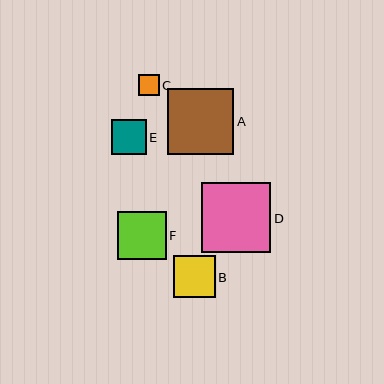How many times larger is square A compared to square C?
Square A is approximately 3.2 times the size of square C.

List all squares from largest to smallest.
From largest to smallest: D, A, F, B, E, C.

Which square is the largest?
Square D is the largest with a size of approximately 70 pixels.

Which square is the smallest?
Square C is the smallest with a size of approximately 21 pixels.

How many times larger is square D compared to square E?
Square D is approximately 2.0 times the size of square E.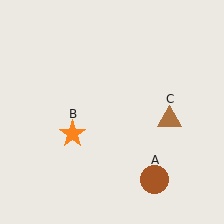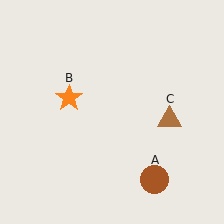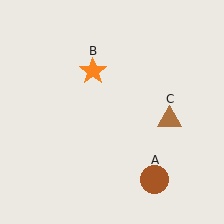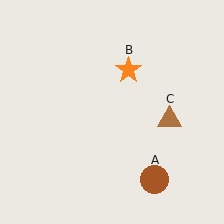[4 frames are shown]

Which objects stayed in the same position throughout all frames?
Brown circle (object A) and brown triangle (object C) remained stationary.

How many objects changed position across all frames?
1 object changed position: orange star (object B).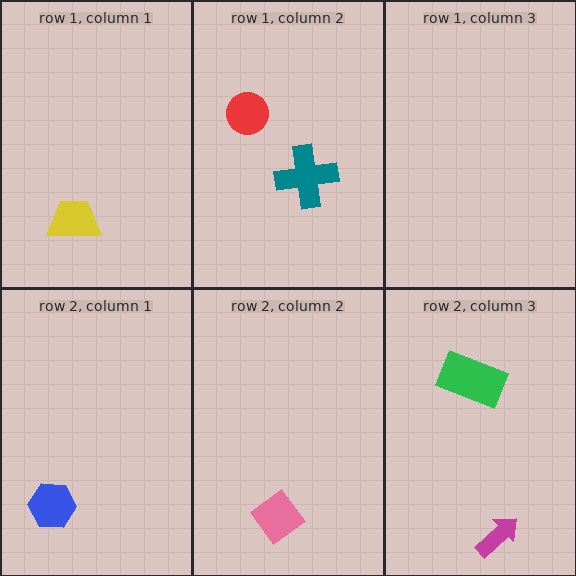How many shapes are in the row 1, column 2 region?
2.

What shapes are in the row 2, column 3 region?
The magenta arrow, the green rectangle.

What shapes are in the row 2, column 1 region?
The blue hexagon.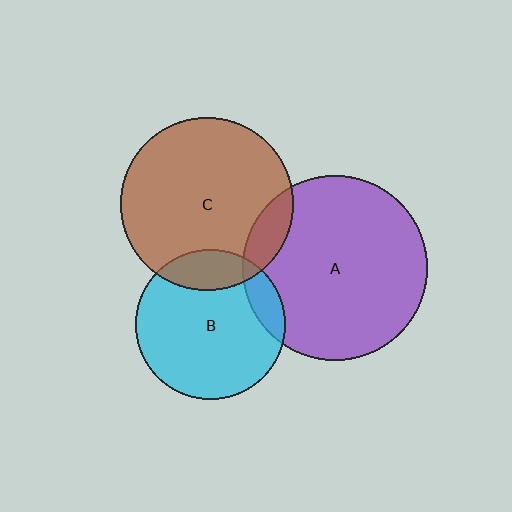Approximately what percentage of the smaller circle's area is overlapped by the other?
Approximately 10%.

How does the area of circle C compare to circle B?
Approximately 1.3 times.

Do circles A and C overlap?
Yes.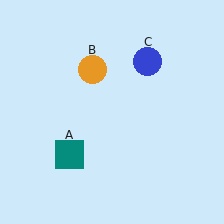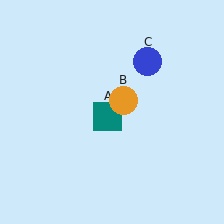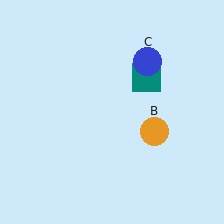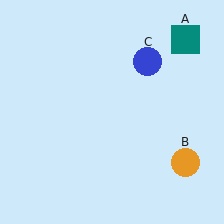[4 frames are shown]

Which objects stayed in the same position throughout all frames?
Blue circle (object C) remained stationary.